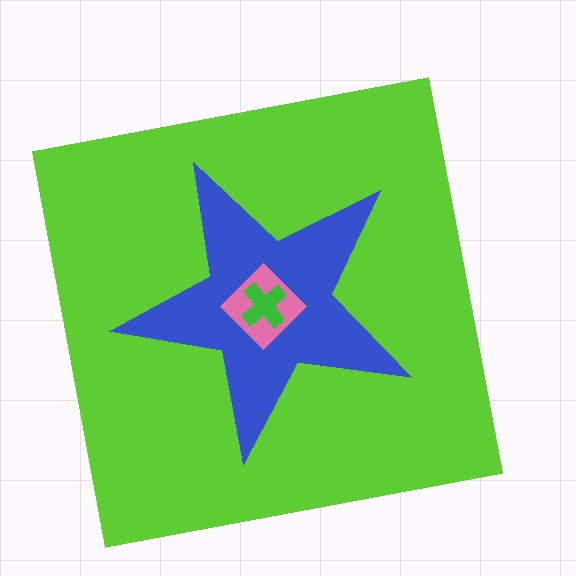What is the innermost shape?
The green cross.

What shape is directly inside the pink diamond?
The green cross.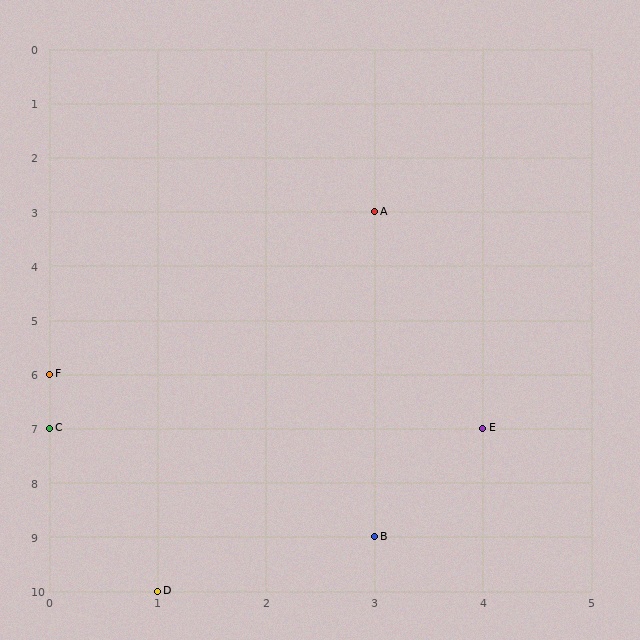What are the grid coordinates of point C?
Point C is at grid coordinates (0, 7).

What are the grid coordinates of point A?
Point A is at grid coordinates (3, 3).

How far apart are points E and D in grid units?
Points E and D are 3 columns and 3 rows apart (about 4.2 grid units diagonally).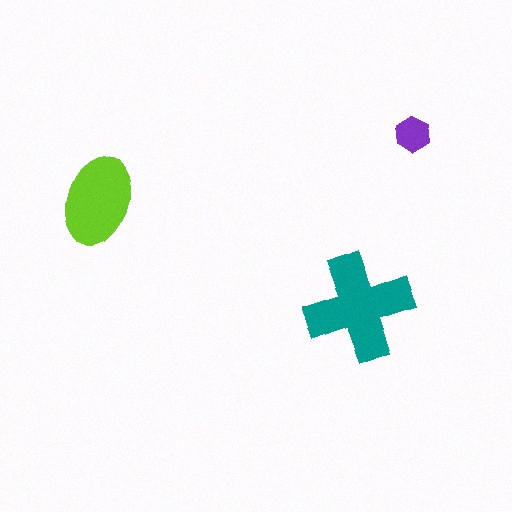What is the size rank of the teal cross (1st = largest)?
1st.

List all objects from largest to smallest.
The teal cross, the lime ellipse, the purple hexagon.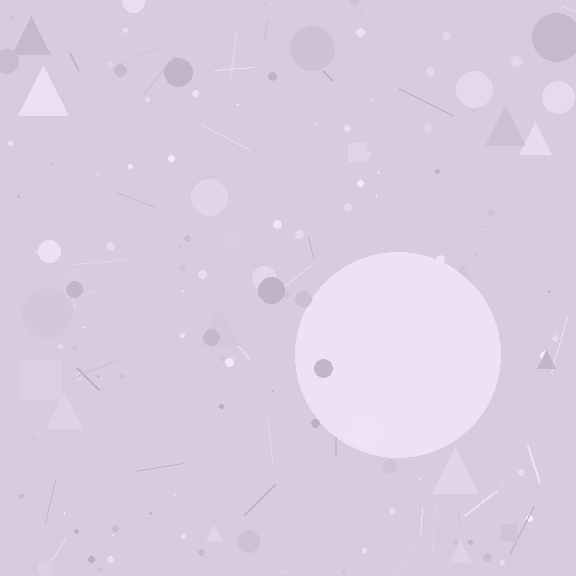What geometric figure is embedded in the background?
A circle is embedded in the background.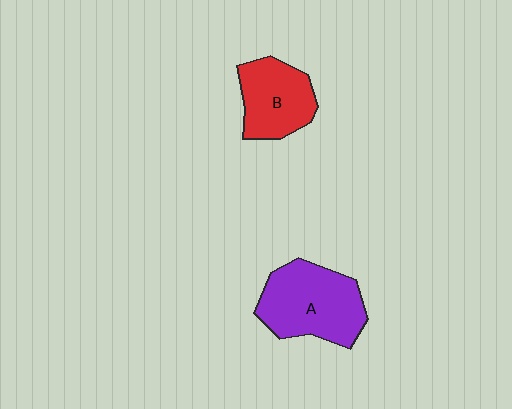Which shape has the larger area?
Shape A (purple).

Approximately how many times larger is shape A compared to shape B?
Approximately 1.3 times.